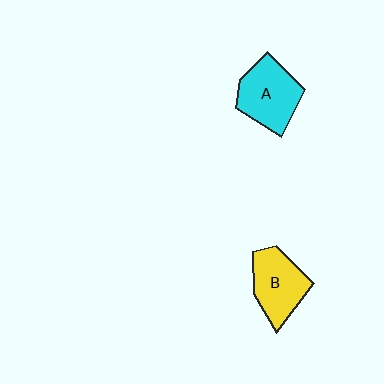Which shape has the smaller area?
Shape B (yellow).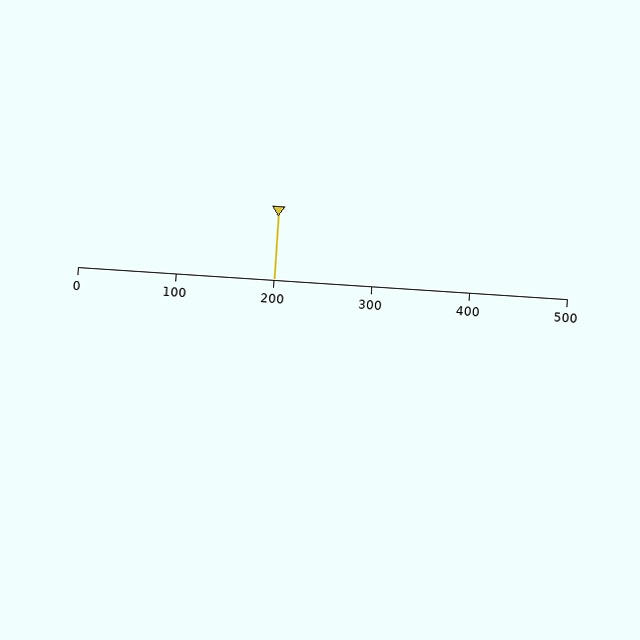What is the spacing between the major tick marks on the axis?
The major ticks are spaced 100 apart.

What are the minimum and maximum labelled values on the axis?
The axis runs from 0 to 500.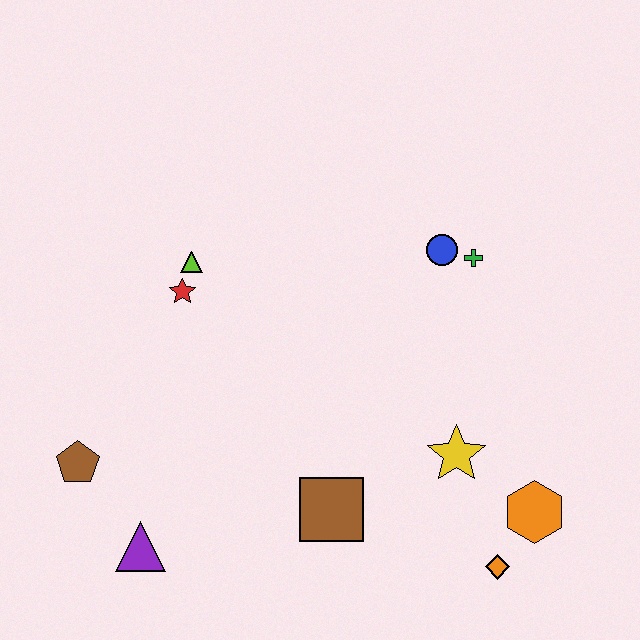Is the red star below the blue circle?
Yes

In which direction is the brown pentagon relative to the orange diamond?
The brown pentagon is to the left of the orange diamond.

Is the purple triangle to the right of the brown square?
No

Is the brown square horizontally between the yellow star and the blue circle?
No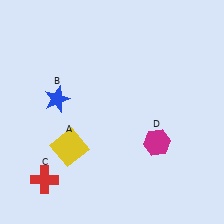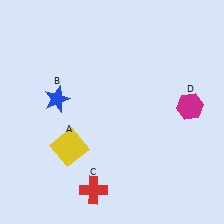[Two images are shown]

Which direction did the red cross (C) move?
The red cross (C) moved right.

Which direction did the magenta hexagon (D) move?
The magenta hexagon (D) moved up.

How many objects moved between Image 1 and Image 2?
2 objects moved between the two images.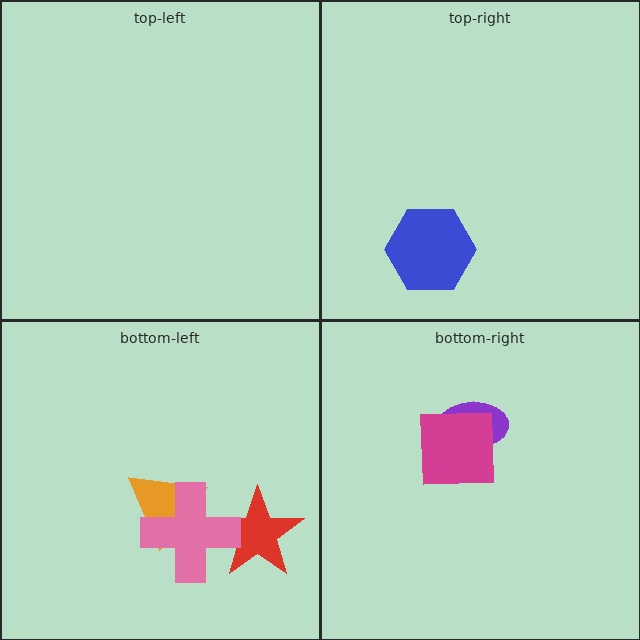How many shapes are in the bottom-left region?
3.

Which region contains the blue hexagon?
The top-right region.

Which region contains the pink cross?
The bottom-left region.